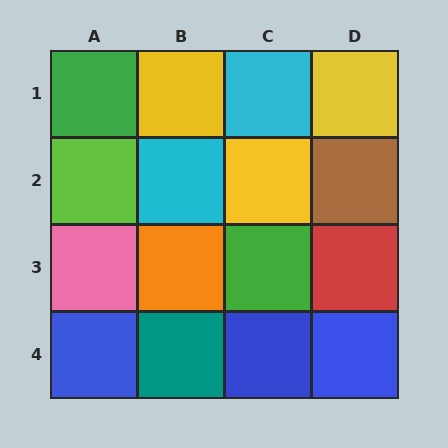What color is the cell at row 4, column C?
Blue.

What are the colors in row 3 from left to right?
Pink, orange, green, red.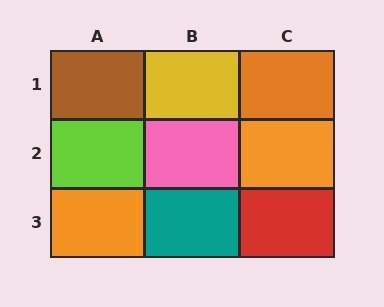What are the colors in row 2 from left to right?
Lime, pink, orange.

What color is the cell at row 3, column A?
Orange.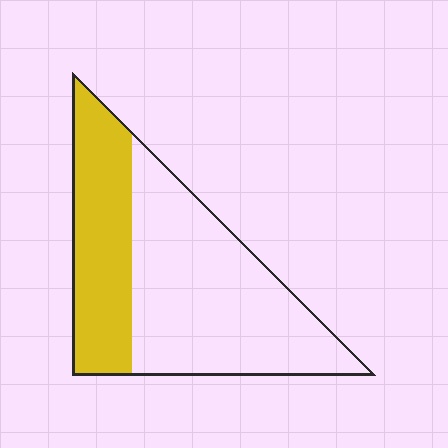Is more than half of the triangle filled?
No.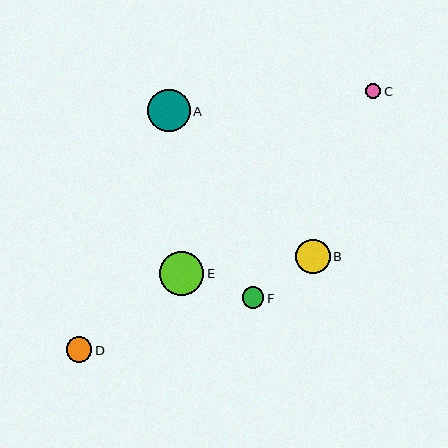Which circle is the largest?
Circle E is the largest with a size of approximately 44 pixels.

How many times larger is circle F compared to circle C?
Circle F is approximately 1.4 times the size of circle C.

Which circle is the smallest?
Circle C is the smallest with a size of approximately 15 pixels.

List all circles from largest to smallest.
From largest to smallest: E, A, B, D, F, C.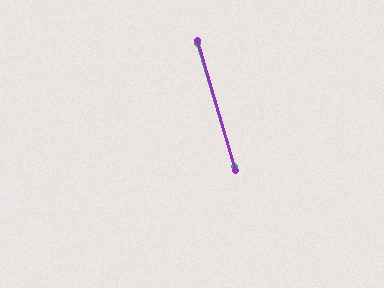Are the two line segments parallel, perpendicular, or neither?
Parallel — their directions differ by only 0.3°.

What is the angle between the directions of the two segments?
Approximately 0 degrees.